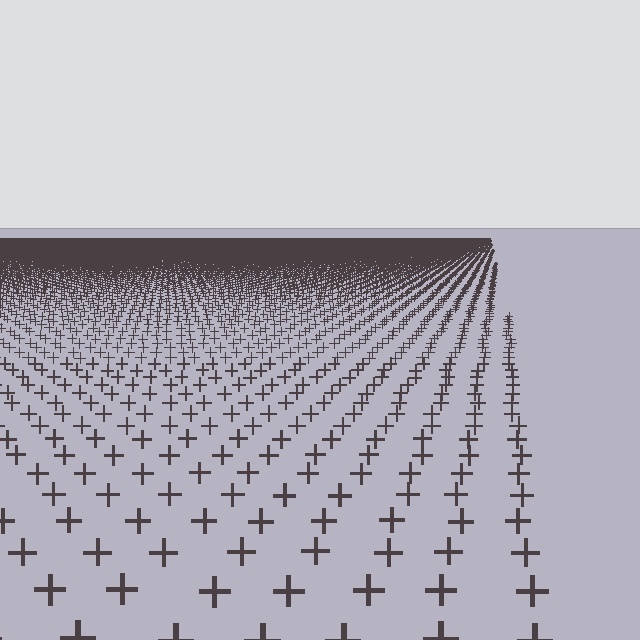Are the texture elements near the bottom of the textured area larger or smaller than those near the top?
Larger. Near the bottom, elements are closer to the viewer and appear at a bigger on-screen size.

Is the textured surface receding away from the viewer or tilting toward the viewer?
The surface is receding away from the viewer. Texture elements get smaller and denser toward the top.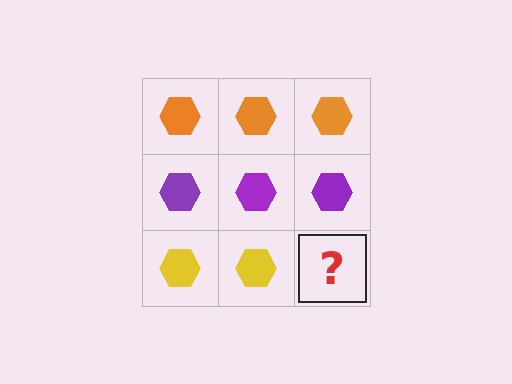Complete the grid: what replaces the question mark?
The question mark should be replaced with a yellow hexagon.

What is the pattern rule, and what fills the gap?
The rule is that each row has a consistent color. The gap should be filled with a yellow hexagon.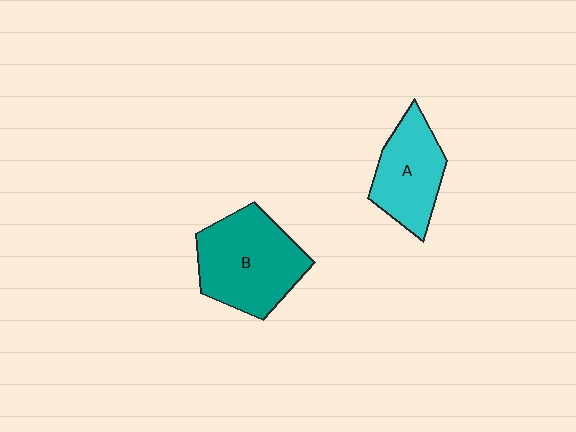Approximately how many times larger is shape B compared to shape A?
Approximately 1.4 times.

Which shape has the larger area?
Shape B (teal).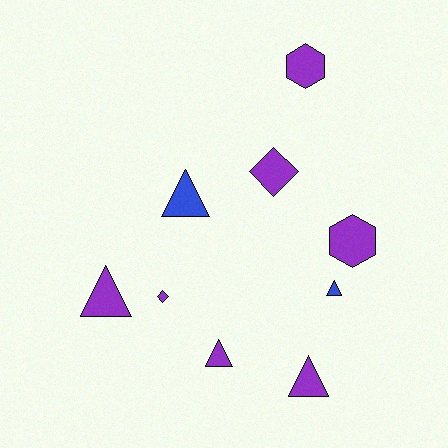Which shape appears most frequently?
Triangle, with 5 objects.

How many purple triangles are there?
There are 3 purple triangles.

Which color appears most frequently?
Purple, with 7 objects.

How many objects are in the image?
There are 9 objects.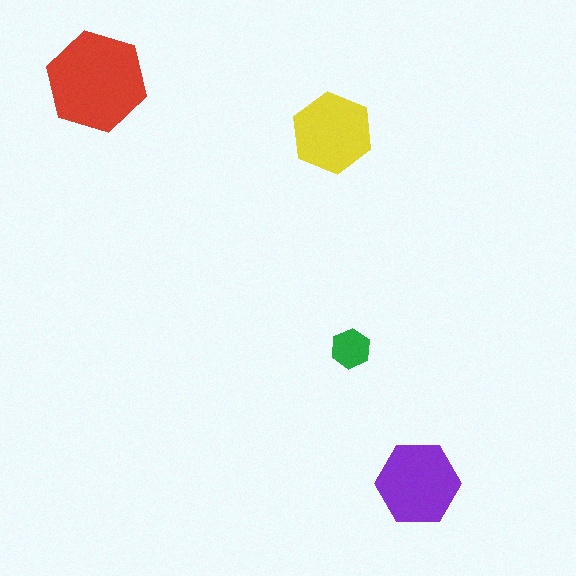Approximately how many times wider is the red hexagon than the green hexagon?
About 2.5 times wider.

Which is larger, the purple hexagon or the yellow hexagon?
The purple one.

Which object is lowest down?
The purple hexagon is bottommost.